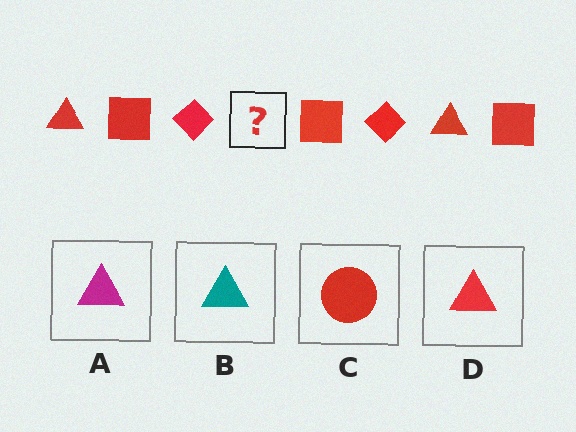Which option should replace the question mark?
Option D.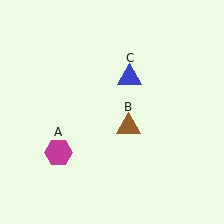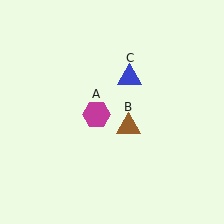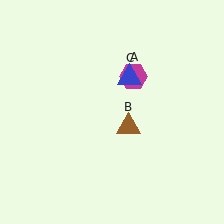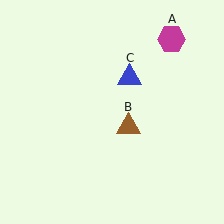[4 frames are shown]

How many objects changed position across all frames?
1 object changed position: magenta hexagon (object A).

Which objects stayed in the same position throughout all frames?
Brown triangle (object B) and blue triangle (object C) remained stationary.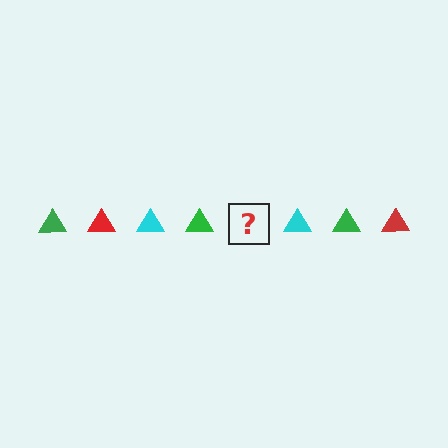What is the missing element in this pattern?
The missing element is a red triangle.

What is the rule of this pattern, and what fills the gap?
The rule is that the pattern cycles through green, red, cyan triangles. The gap should be filled with a red triangle.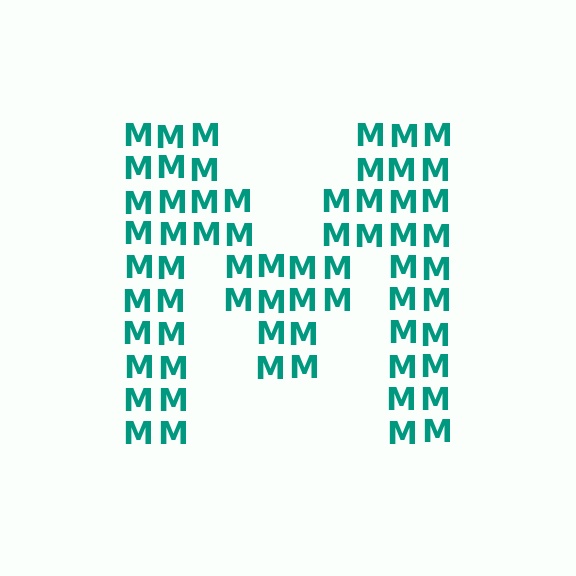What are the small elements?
The small elements are letter M's.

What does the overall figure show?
The overall figure shows the letter M.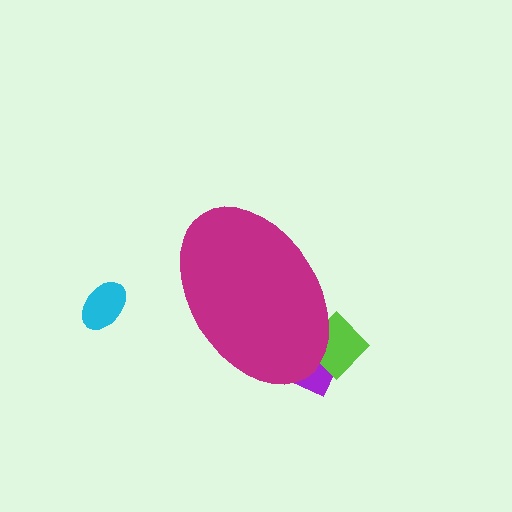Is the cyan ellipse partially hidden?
No, the cyan ellipse is fully visible.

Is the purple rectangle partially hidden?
Yes, the purple rectangle is partially hidden behind the magenta ellipse.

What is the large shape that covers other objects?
A magenta ellipse.